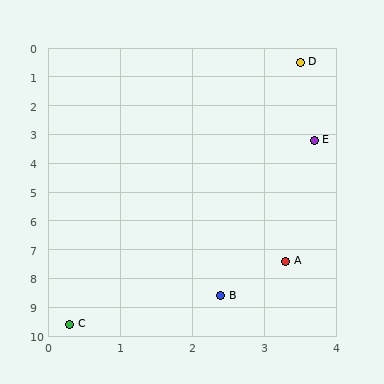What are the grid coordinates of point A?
Point A is at approximately (3.3, 7.4).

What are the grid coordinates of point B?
Point B is at approximately (2.4, 8.6).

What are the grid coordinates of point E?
Point E is at approximately (3.7, 3.2).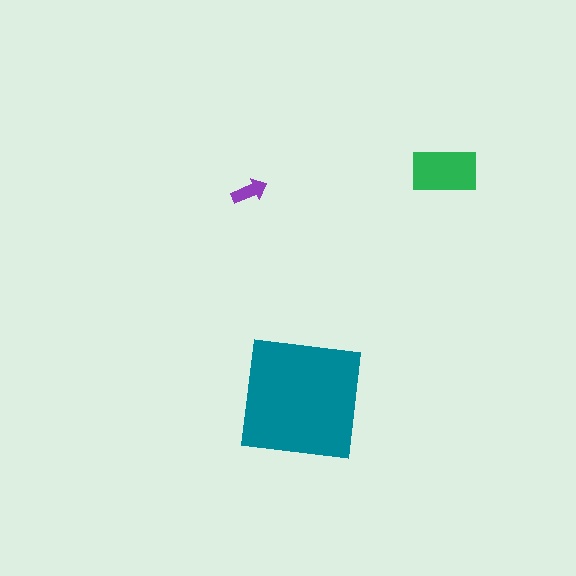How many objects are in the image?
There are 3 objects in the image.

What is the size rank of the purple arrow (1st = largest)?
3rd.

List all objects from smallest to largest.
The purple arrow, the green rectangle, the teal square.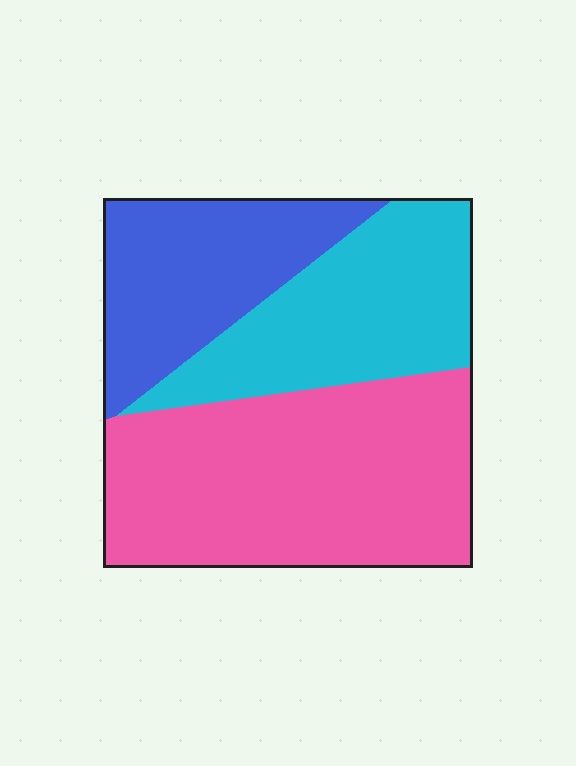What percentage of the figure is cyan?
Cyan covers roughly 30% of the figure.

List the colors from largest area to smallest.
From largest to smallest: pink, cyan, blue.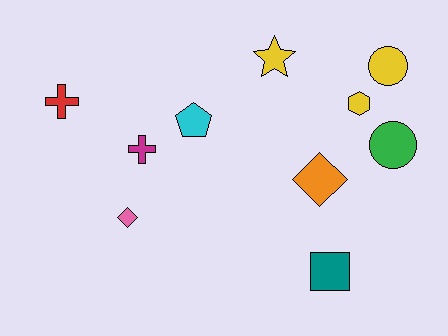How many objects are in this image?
There are 10 objects.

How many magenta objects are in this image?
There is 1 magenta object.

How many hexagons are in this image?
There is 1 hexagon.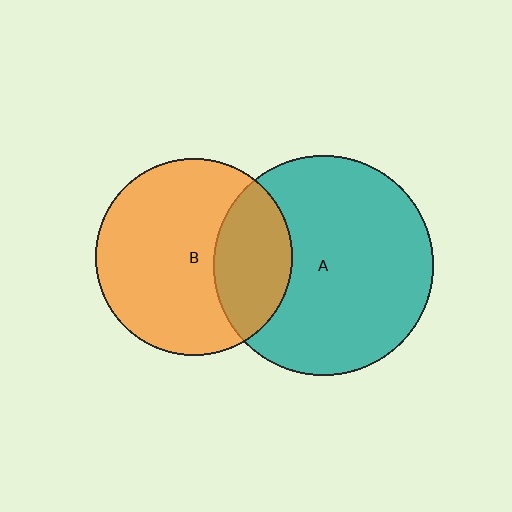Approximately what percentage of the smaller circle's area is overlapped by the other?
Approximately 30%.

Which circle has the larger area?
Circle A (teal).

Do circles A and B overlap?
Yes.